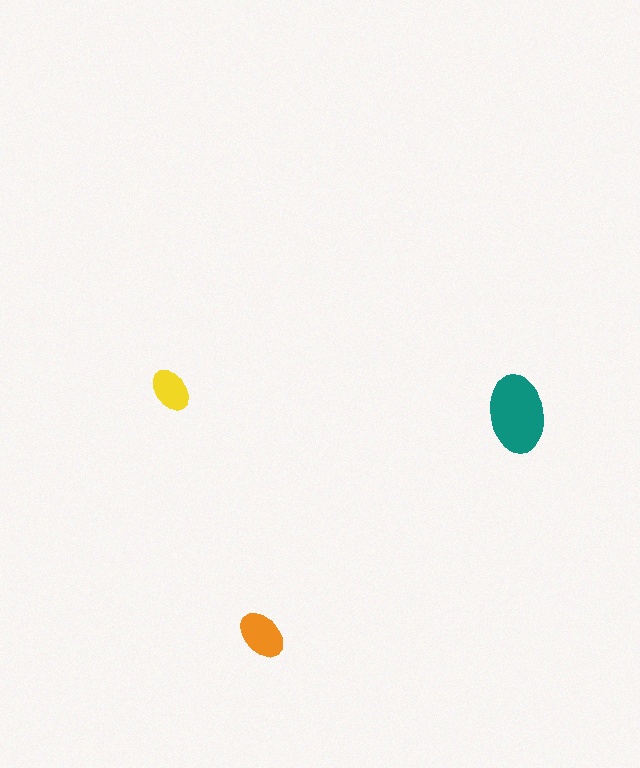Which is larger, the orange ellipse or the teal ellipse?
The teal one.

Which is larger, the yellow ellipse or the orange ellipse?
The orange one.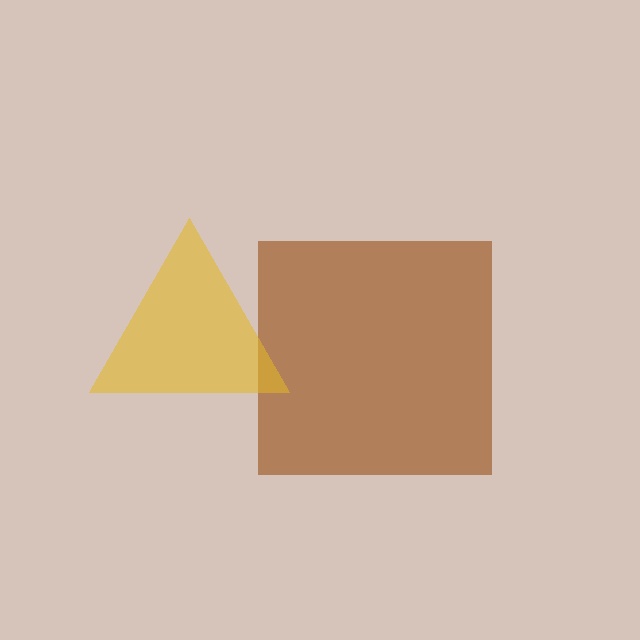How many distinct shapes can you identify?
There are 2 distinct shapes: a brown square, a yellow triangle.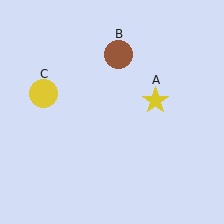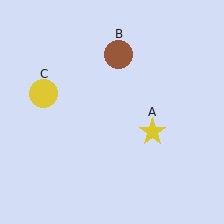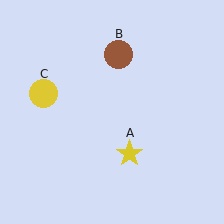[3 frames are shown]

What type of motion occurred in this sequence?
The yellow star (object A) rotated clockwise around the center of the scene.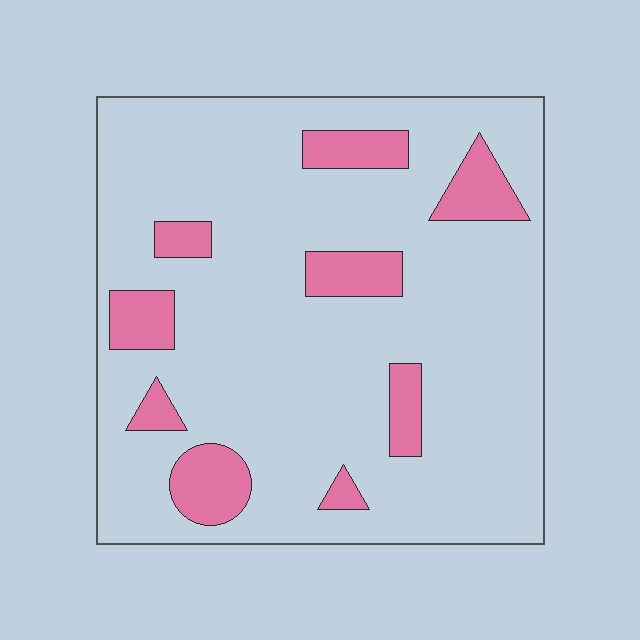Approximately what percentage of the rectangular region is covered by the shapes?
Approximately 15%.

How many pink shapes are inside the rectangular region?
9.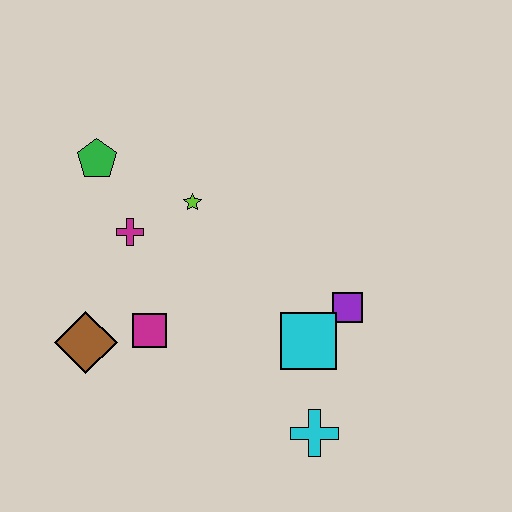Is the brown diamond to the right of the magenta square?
No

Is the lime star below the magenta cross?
No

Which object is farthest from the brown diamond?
The purple square is farthest from the brown diamond.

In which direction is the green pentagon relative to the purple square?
The green pentagon is to the left of the purple square.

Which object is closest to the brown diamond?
The magenta square is closest to the brown diamond.